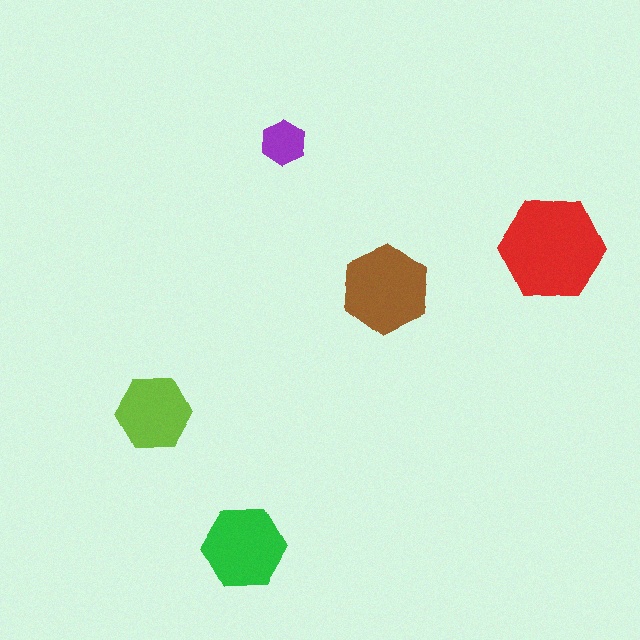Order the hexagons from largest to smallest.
the red one, the brown one, the green one, the lime one, the purple one.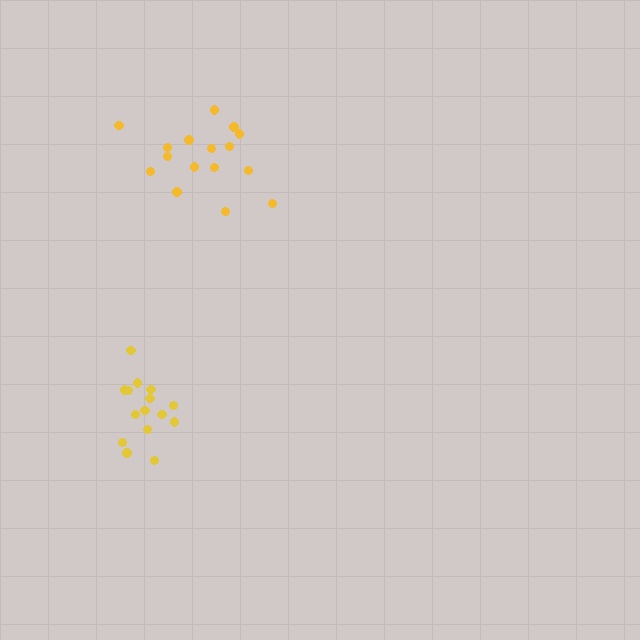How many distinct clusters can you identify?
There are 2 distinct clusters.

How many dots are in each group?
Group 1: 16 dots, Group 2: 15 dots (31 total).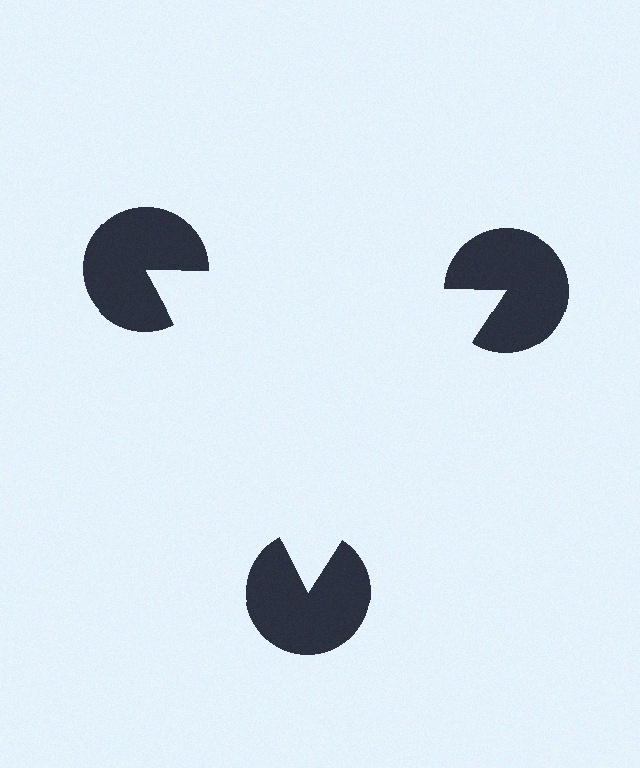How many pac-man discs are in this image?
There are 3 — one at each vertex of the illusory triangle.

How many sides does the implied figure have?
3 sides.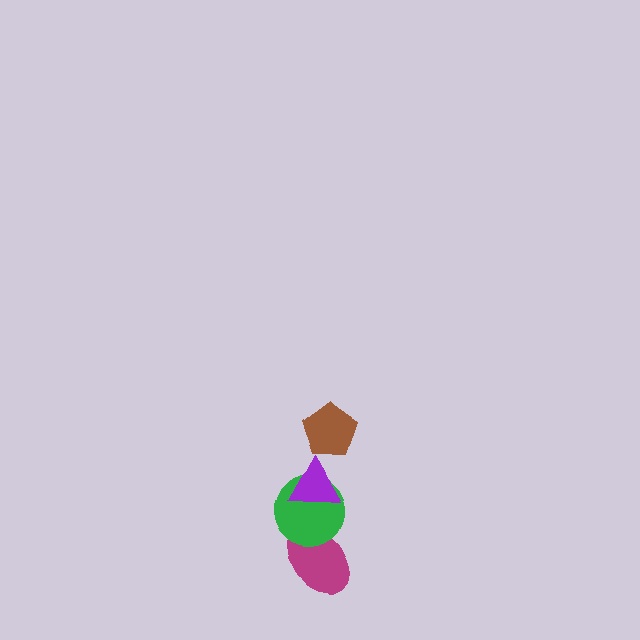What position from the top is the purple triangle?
The purple triangle is 2nd from the top.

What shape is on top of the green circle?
The purple triangle is on top of the green circle.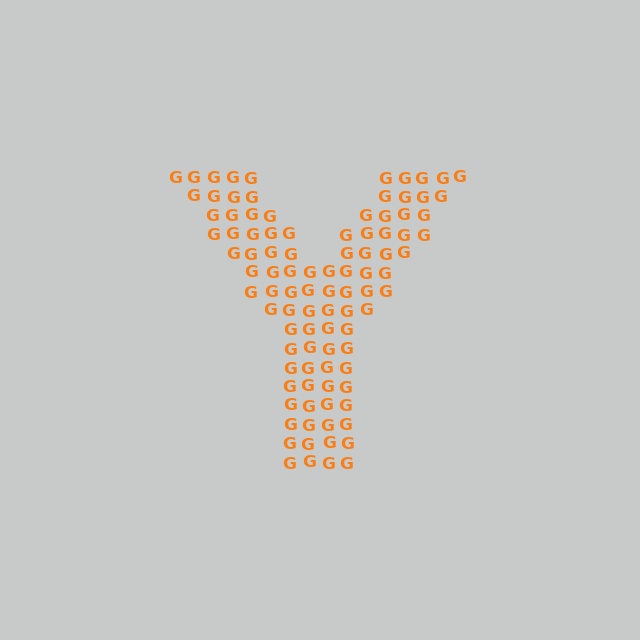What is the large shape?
The large shape is the letter Y.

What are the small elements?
The small elements are letter G's.